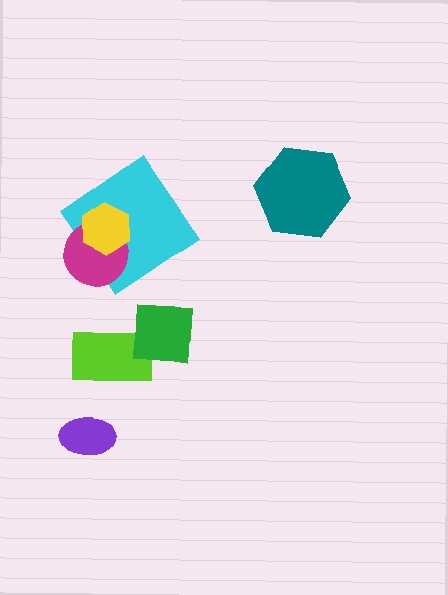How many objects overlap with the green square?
1 object overlaps with the green square.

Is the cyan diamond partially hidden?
Yes, it is partially covered by another shape.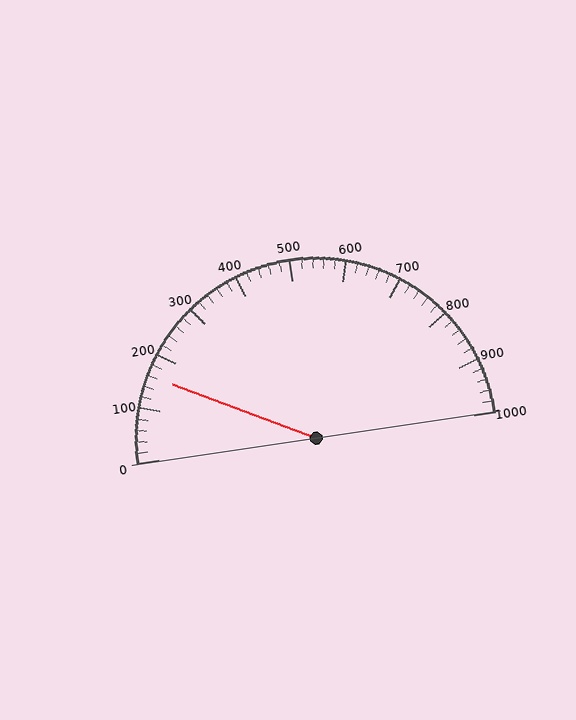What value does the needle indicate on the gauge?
The needle indicates approximately 160.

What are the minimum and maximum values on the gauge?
The gauge ranges from 0 to 1000.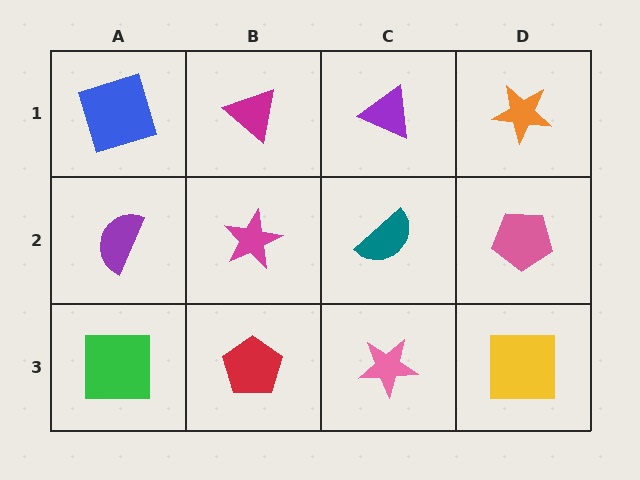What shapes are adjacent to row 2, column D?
An orange star (row 1, column D), a yellow square (row 3, column D), a teal semicircle (row 2, column C).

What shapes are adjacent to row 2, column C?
A purple triangle (row 1, column C), a pink star (row 3, column C), a magenta star (row 2, column B), a pink pentagon (row 2, column D).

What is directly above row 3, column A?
A purple semicircle.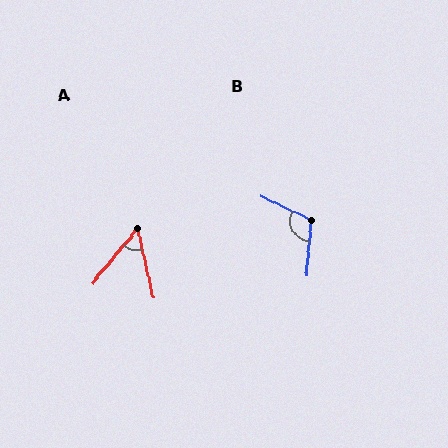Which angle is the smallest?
A, at approximately 52 degrees.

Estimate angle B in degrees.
Approximately 111 degrees.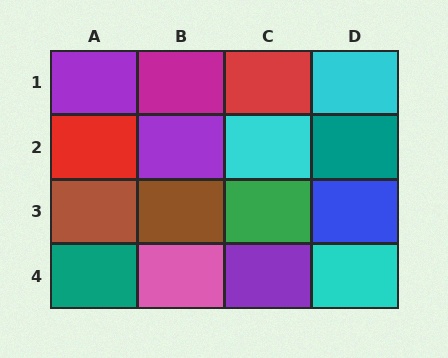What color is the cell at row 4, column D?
Cyan.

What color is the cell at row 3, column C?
Green.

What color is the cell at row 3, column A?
Brown.